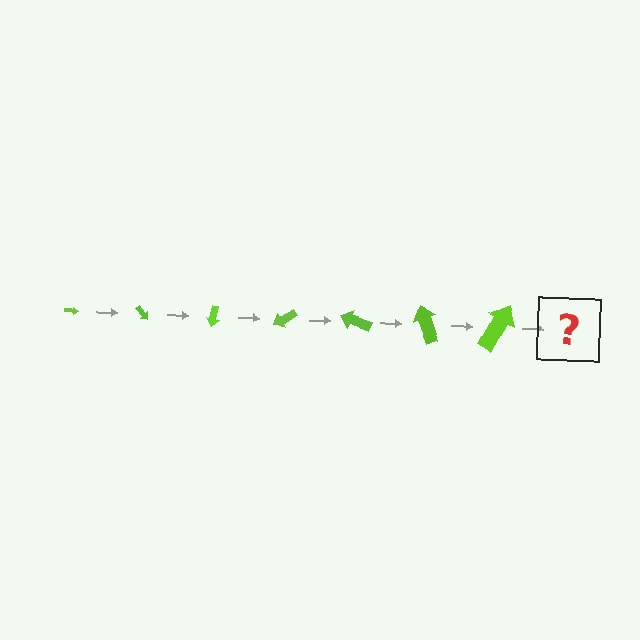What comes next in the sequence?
The next element should be an arrow, larger than the previous one and rotated 350 degrees from the start.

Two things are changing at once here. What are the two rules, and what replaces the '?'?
The two rules are that the arrow grows larger each step and it rotates 50 degrees each step. The '?' should be an arrow, larger than the previous one and rotated 350 degrees from the start.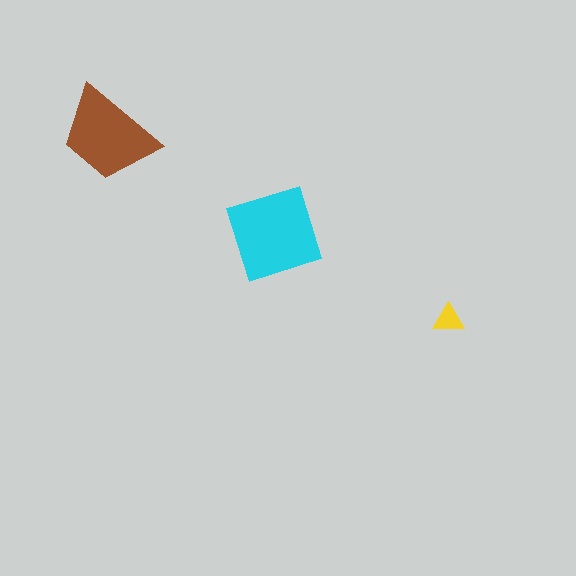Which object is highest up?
The brown trapezoid is topmost.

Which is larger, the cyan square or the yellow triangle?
The cyan square.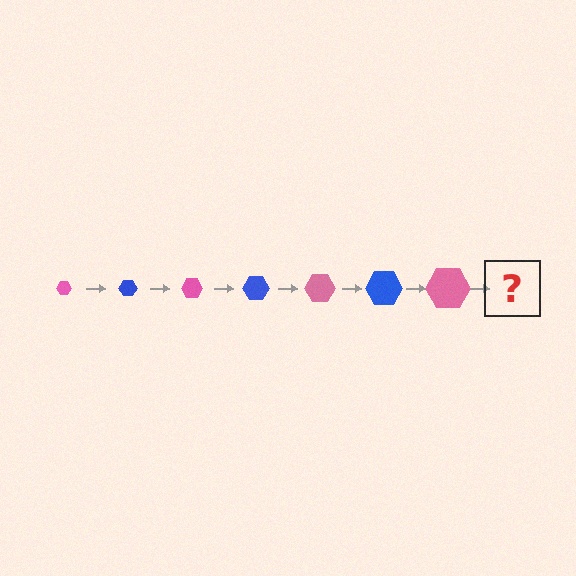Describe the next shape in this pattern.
It should be a blue hexagon, larger than the previous one.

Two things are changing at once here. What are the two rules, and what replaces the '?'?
The two rules are that the hexagon grows larger each step and the color cycles through pink and blue. The '?' should be a blue hexagon, larger than the previous one.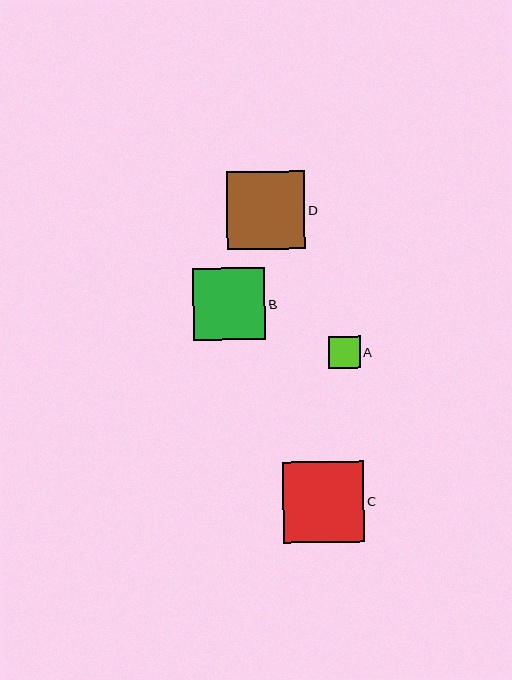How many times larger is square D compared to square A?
Square D is approximately 2.5 times the size of square A.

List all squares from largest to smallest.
From largest to smallest: C, D, B, A.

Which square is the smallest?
Square A is the smallest with a size of approximately 32 pixels.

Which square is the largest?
Square C is the largest with a size of approximately 81 pixels.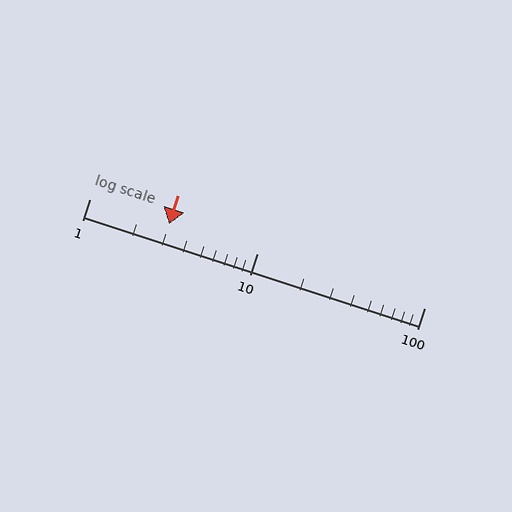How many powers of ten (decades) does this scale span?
The scale spans 2 decades, from 1 to 100.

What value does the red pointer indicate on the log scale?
The pointer indicates approximately 3.